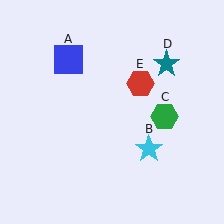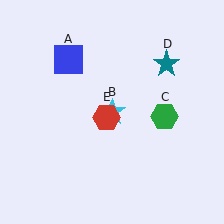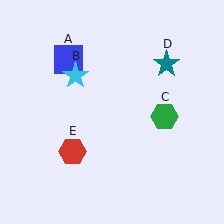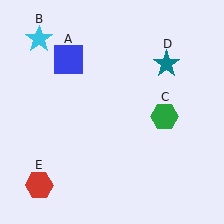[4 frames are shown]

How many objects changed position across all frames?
2 objects changed position: cyan star (object B), red hexagon (object E).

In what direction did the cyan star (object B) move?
The cyan star (object B) moved up and to the left.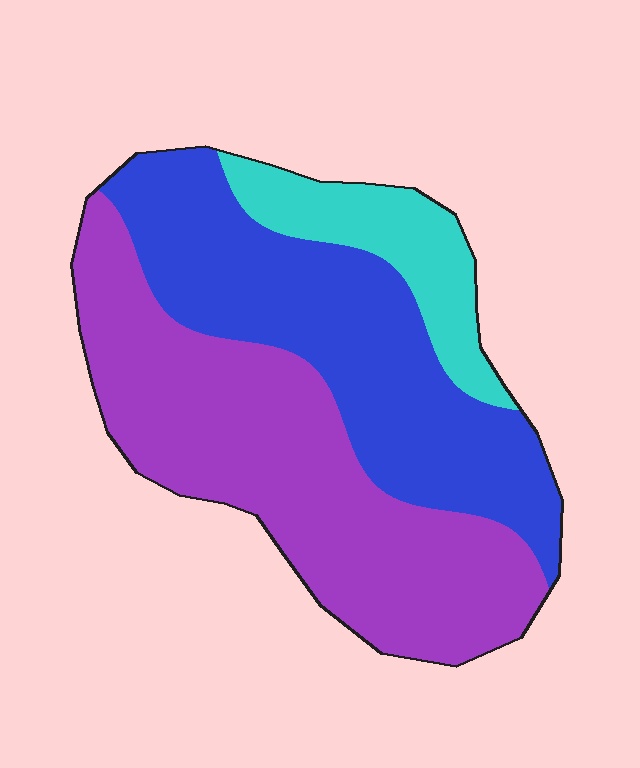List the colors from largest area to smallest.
From largest to smallest: purple, blue, cyan.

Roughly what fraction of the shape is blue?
Blue covers 39% of the shape.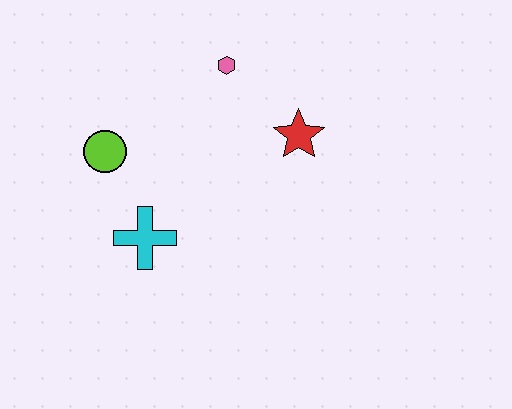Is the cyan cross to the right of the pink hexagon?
No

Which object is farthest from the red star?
The lime circle is farthest from the red star.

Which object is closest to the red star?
The pink hexagon is closest to the red star.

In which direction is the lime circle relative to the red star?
The lime circle is to the left of the red star.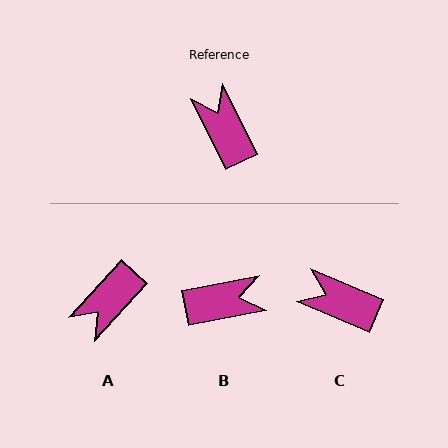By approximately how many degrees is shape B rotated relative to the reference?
Approximately 105 degrees clockwise.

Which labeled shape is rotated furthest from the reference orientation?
A, about 111 degrees away.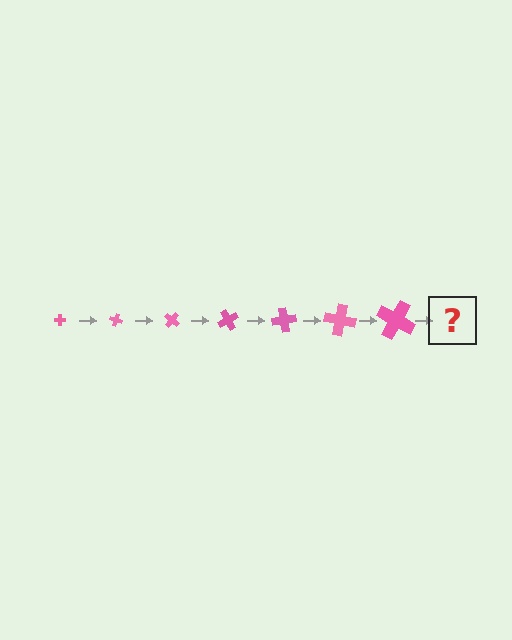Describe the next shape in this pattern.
It should be a cross, larger than the previous one and rotated 140 degrees from the start.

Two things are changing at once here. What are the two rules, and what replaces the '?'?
The two rules are that the cross grows larger each step and it rotates 20 degrees each step. The '?' should be a cross, larger than the previous one and rotated 140 degrees from the start.